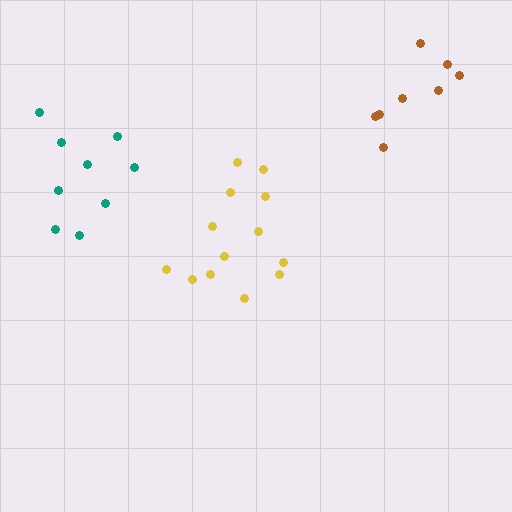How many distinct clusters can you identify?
There are 3 distinct clusters.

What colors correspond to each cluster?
The clusters are colored: teal, brown, yellow.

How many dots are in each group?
Group 1: 9 dots, Group 2: 8 dots, Group 3: 13 dots (30 total).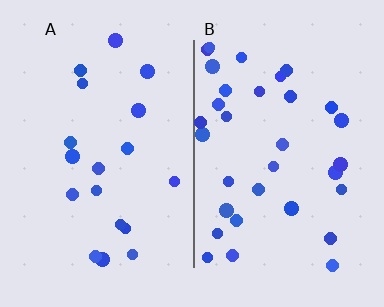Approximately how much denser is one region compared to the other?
Approximately 1.8× — region B over region A.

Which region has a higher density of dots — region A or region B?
B (the right).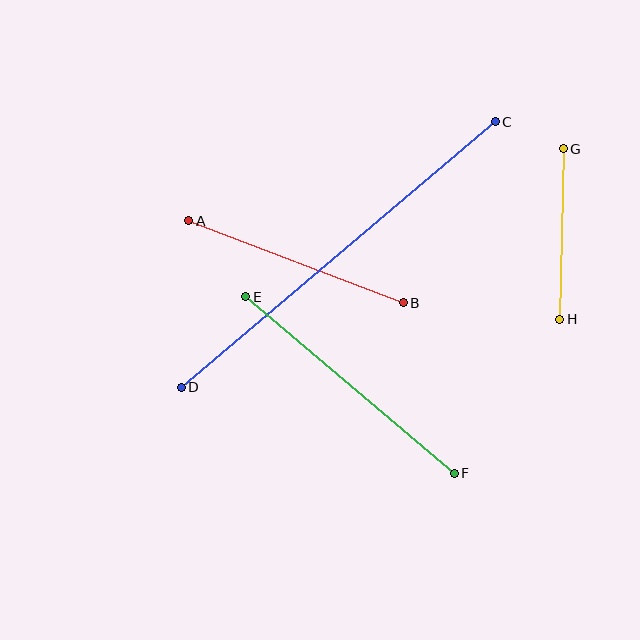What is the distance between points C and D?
The distance is approximately 411 pixels.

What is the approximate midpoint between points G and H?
The midpoint is at approximately (561, 234) pixels.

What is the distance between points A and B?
The distance is approximately 230 pixels.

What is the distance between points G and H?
The distance is approximately 171 pixels.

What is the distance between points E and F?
The distance is approximately 274 pixels.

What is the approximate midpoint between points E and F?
The midpoint is at approximately (350, 385) pixels.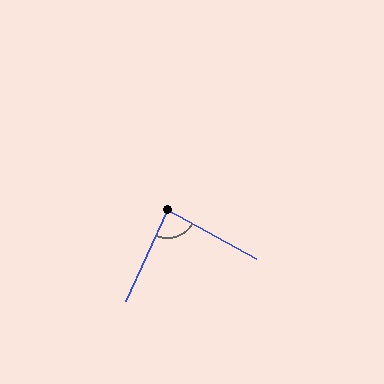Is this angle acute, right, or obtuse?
It is approximately a right angle.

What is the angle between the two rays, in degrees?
Approximately 86 degrees.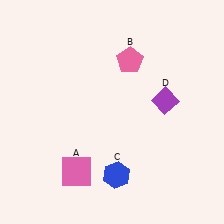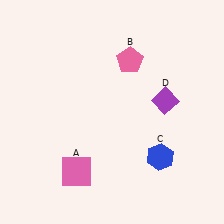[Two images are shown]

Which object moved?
The blue hexagon (C) moved right.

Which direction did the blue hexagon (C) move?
The blue hexagon (C) moved right.